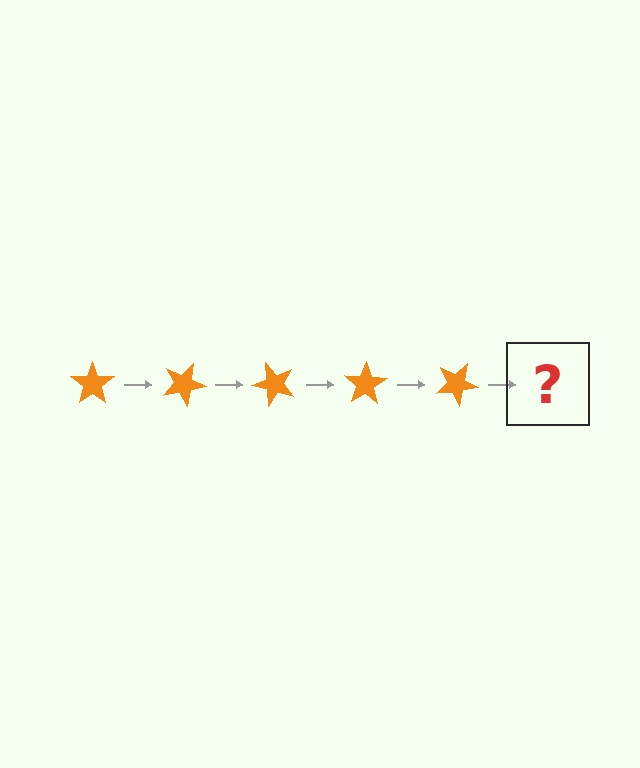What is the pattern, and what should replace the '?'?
The pattern is that the star rotates 25 degrees each step. The '?' should be an orange star rotated 125 degrees.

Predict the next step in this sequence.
The next step is an orange star rotated 125 degrees.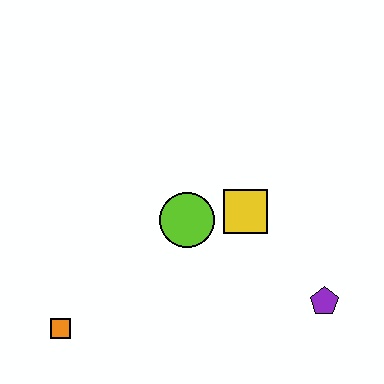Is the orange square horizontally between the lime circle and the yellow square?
No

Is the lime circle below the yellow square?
Yes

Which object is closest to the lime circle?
The yellow square is closest to the lime circle.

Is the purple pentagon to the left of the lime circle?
No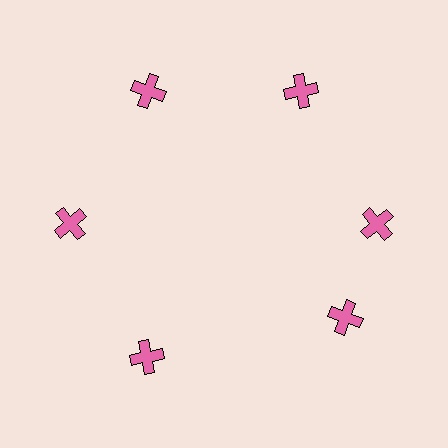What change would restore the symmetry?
The symmetry would be restored by rotating it back into even spacing with its neighbors so that all 6 crosses sit at equal angles and equal distance from the center.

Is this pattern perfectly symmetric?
No. The 6 pink crosses are arranged in a ring, but one element near the 5 o'clock position is rotated out of alignment along the ring, breaking the 6-fold rotational symmetry.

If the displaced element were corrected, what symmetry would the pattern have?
It would have 6-fold rotational symmetry — the pattern would map onto itself every 60 degrees.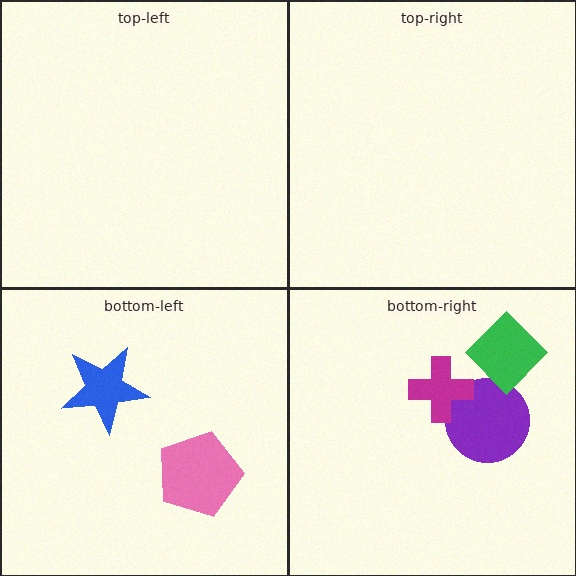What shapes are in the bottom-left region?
The teal trapezoid, the pink pentagon, the blue star.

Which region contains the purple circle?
The bottom-right region.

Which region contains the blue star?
The bottom-left region.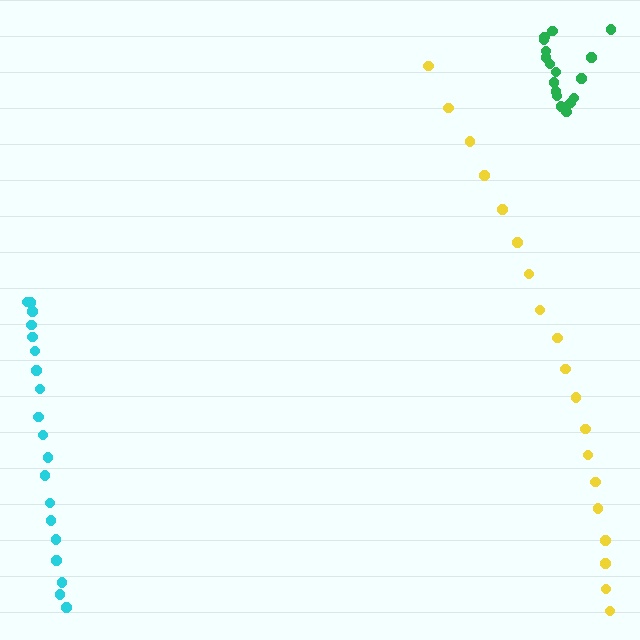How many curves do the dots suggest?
There are 3 distinct paths.